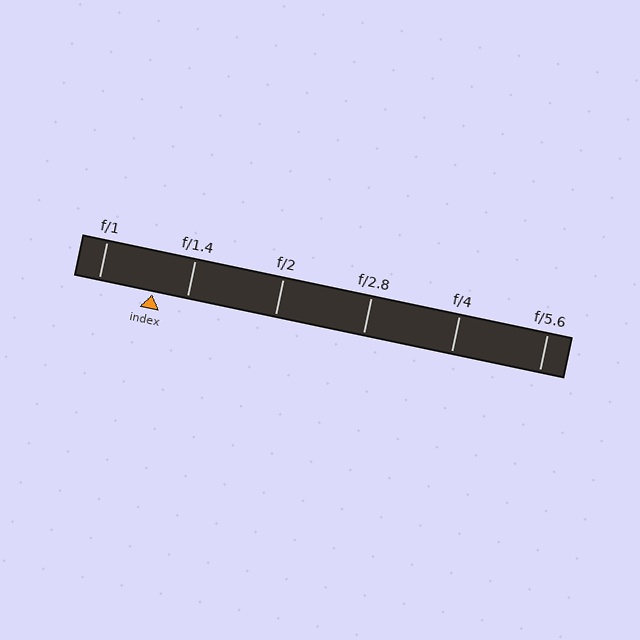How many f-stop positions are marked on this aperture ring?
There are 6 f-stop positions marked.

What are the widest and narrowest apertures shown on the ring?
The widest aperture shown is f/1 and the narrowest is f/5.6.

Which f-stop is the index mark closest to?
The index mark is closest to f/1.4.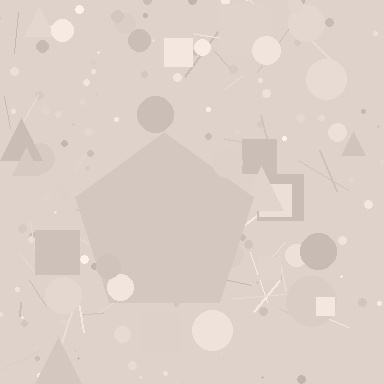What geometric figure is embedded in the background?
A pentagon is embedded in the background.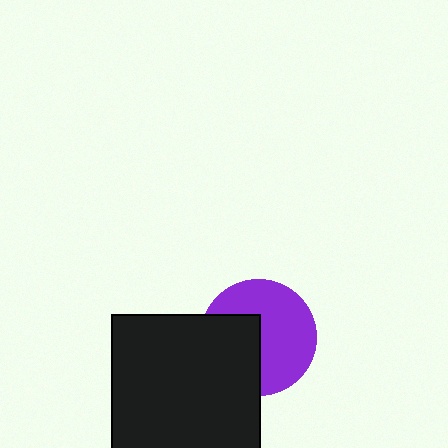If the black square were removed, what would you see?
You would see the complete purple circle.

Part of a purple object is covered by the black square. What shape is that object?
It is a circle.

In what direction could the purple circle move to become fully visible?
The purple circle could move right. That would shift it out from behind the black square entirely.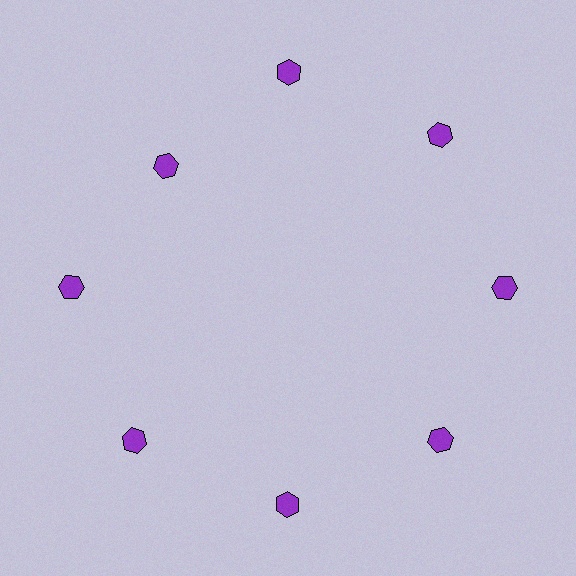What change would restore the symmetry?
The symmetry would be restored by moving it outward, back onto the ring so that all 8 hexagons sit at equal angles and equal distance from the center.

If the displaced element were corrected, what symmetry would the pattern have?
It would have 8-fold rotational symmetry — the pattern would map onto itself every 45 degrees.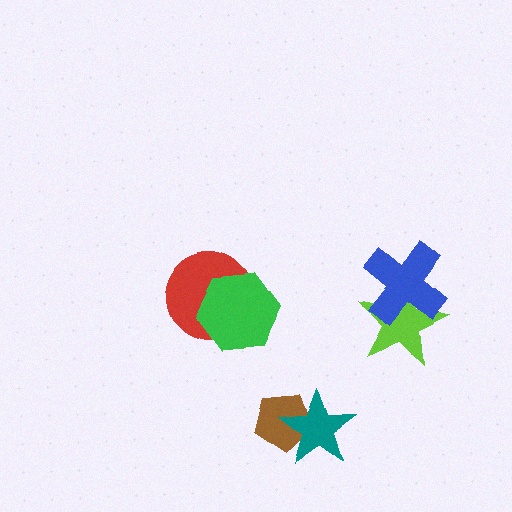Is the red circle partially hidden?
Yes, it is partially covered by another shape.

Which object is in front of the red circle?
The green hexagon is in front of the red circle.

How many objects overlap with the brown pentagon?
1 object overlaps with the brown pentagon.